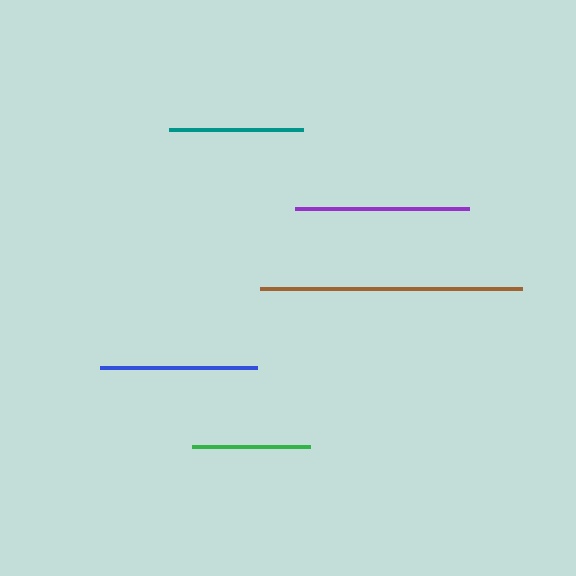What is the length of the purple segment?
The purple segment is approximately 174 pixels long.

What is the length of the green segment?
The green segment is approximately 118 pixels long.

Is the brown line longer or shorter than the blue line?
The brown line is longer than the blue line.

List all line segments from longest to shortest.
From longest to shortest: brown, purple, blue, teal, green.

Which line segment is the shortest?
The green line is the shortest at approximately 118 pixels.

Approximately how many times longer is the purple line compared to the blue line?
The purple line is approximately 1.1 times the length of the blue line.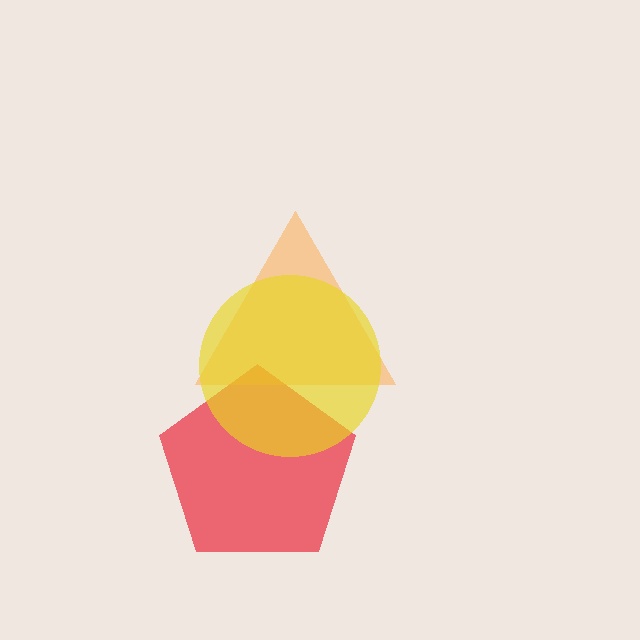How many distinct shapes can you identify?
There are 3 distinct shapes: a red pentagon, an orange triangle, a yellow circle.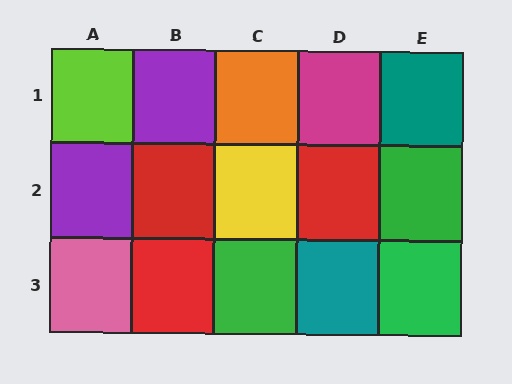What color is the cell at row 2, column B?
Red.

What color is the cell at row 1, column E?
Teal.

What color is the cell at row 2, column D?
Red.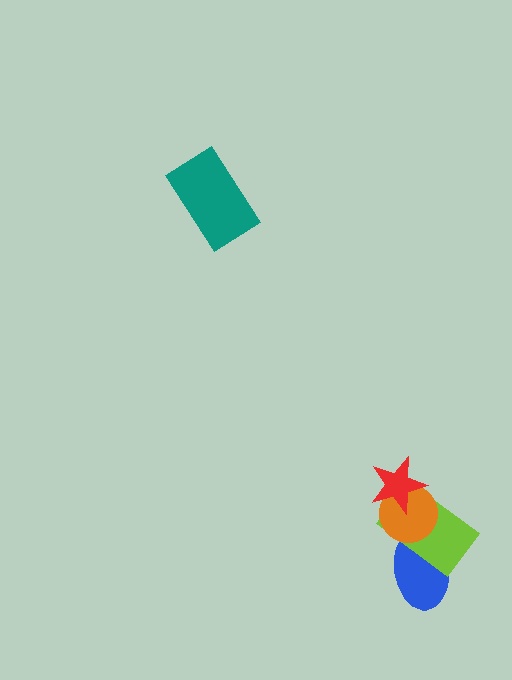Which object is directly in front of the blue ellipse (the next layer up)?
The lime rectangle is directly in front of the blue ellipse.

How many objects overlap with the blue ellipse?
2 objects overlap with the blue ellipse.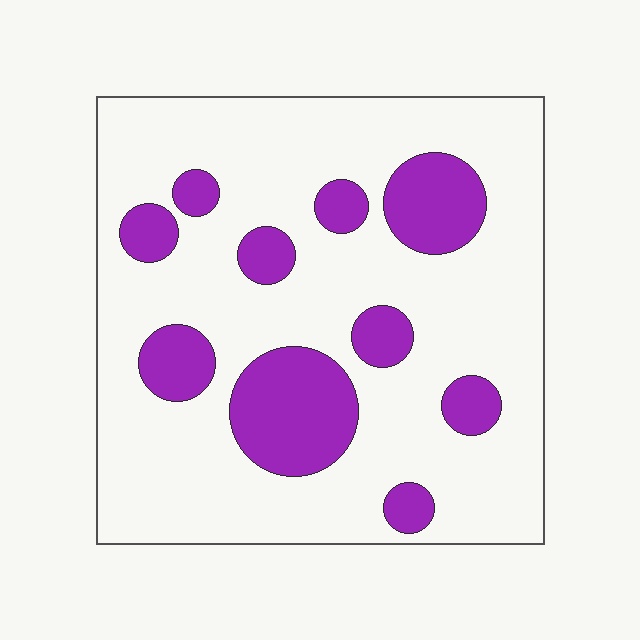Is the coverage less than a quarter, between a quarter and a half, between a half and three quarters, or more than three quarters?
Less than a quarter.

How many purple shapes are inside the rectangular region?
10.